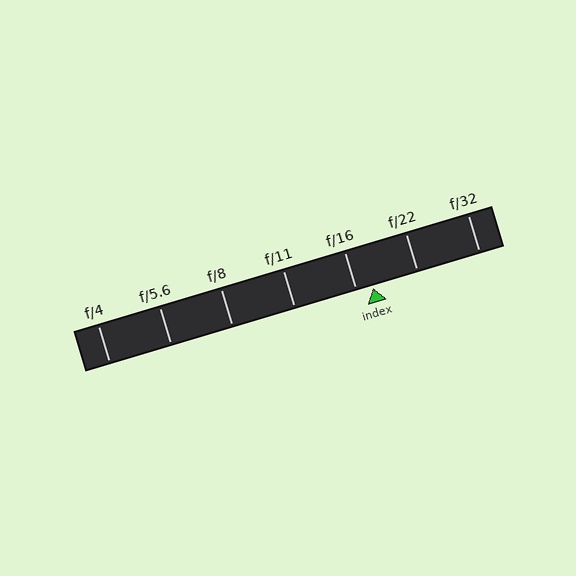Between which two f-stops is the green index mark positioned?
The index mark is between f/16 and f/22.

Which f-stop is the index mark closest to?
The index mark is closest to f/16.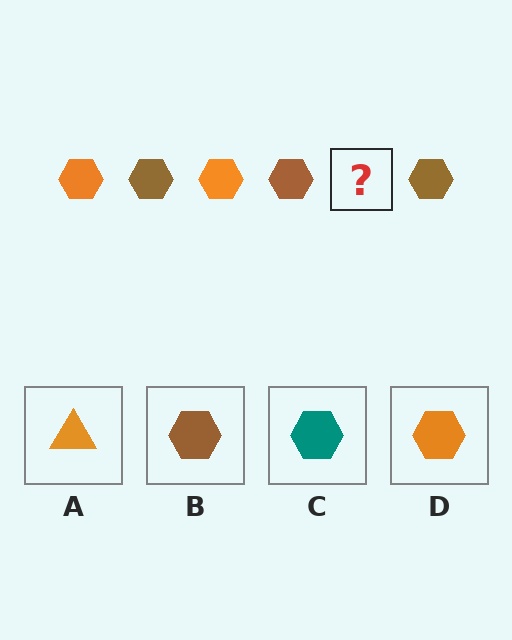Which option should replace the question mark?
Option D.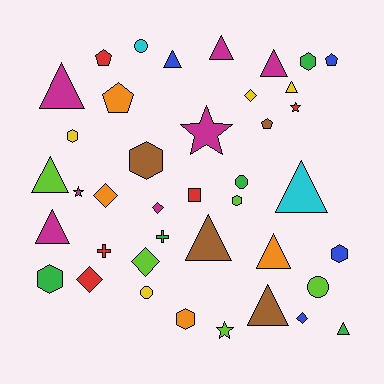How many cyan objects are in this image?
There are 2 cyan objects.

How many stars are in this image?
There are 4 stars.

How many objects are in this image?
There are 40 objects.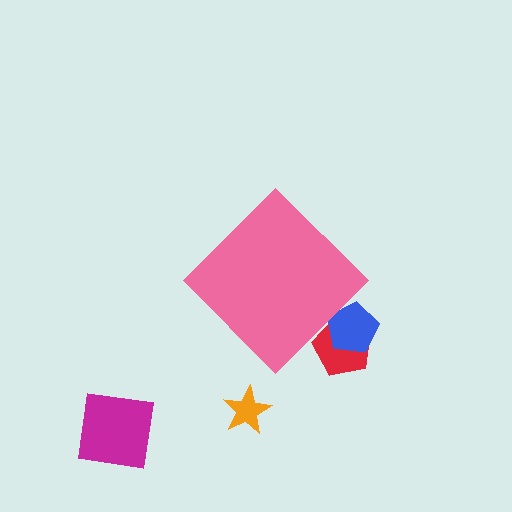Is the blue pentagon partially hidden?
Yes, the blue pentagon is partially hidden behind the pink diamond.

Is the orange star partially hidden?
No, the orange star is fully visible.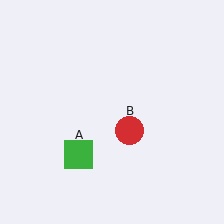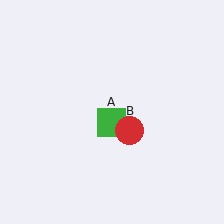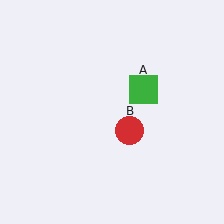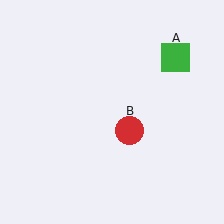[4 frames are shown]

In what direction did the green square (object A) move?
The green square (object A) moved up and to the right.